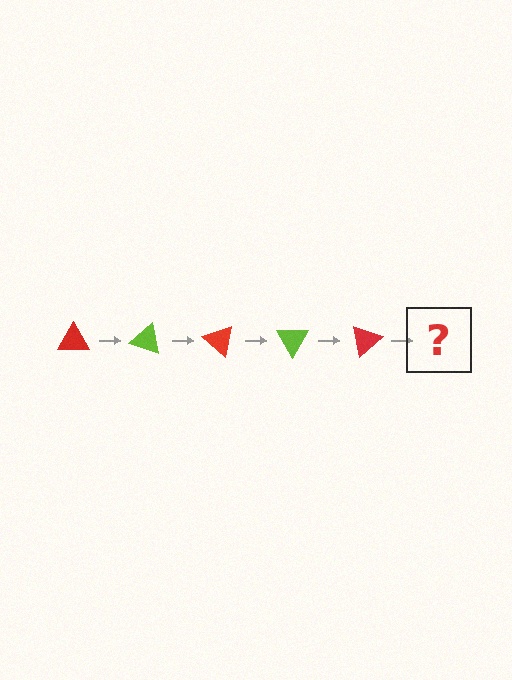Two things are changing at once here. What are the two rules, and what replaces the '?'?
The two rules are that it rotates 20 degrees each step and the color cycles through red and lime. The '?' should be a lime triangle, rotated 100 degrees from the start.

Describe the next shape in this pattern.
It should be a lime triangle, rotated 100 degrees from the start.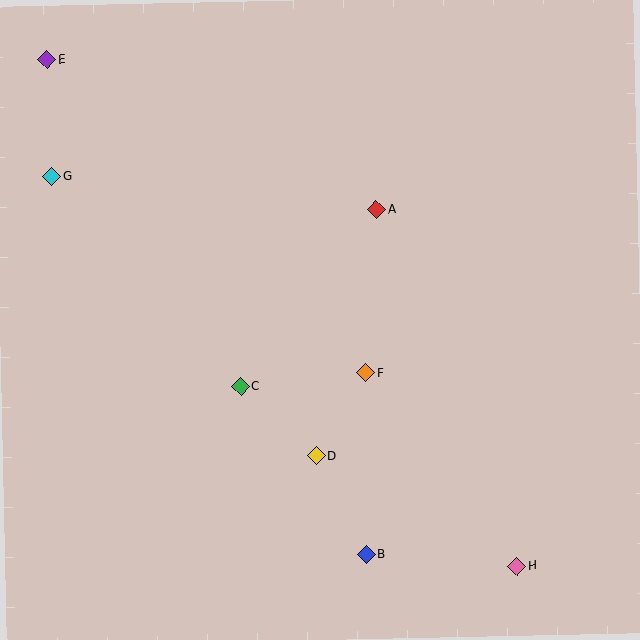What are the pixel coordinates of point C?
Point C is at (241, 386).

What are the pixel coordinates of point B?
Point B is at (366, 554).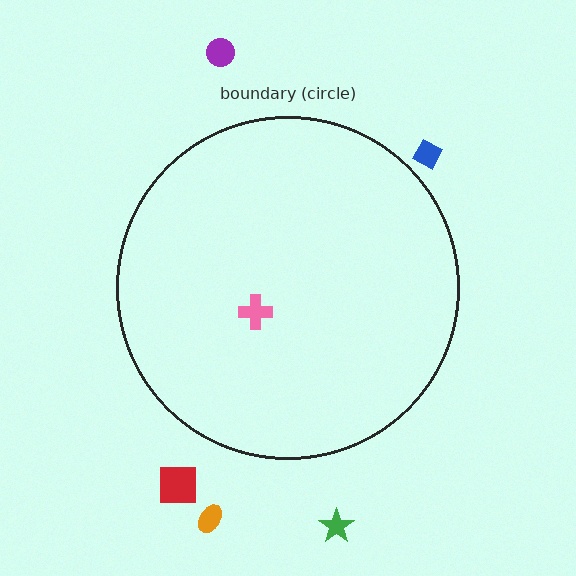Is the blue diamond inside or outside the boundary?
Outside.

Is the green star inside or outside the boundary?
Outside.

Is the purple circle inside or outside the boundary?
Outside.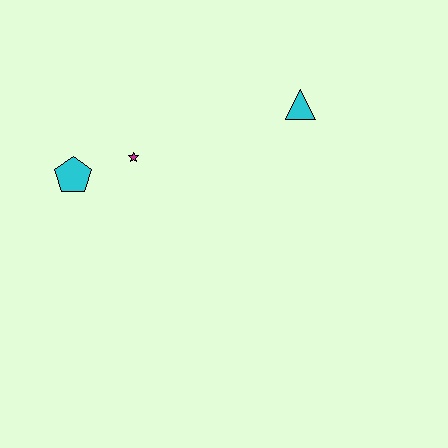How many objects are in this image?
There are 3 objects.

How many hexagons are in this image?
There are no hexagons.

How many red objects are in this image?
There are no red objects.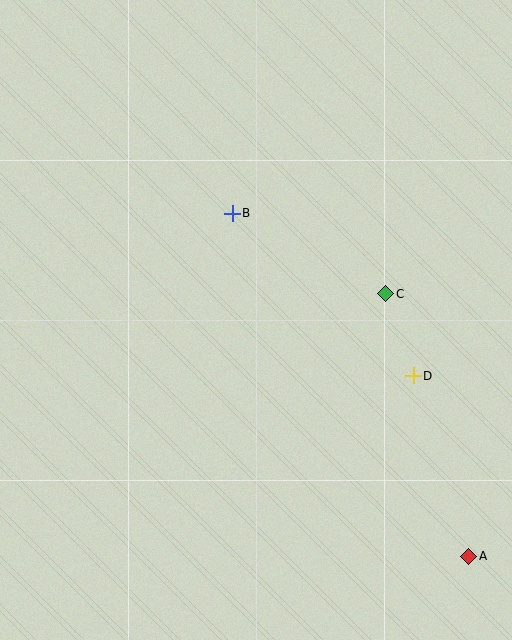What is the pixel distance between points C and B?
The distance between C and B is 174 pixels.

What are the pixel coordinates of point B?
Point B is at (232, 213).